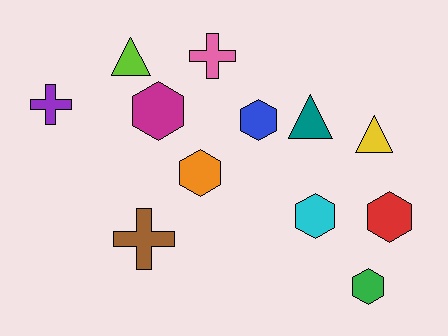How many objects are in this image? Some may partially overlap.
There are 12 objects.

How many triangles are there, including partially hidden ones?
There are 3 triangles.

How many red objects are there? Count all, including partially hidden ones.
There is 1 red object.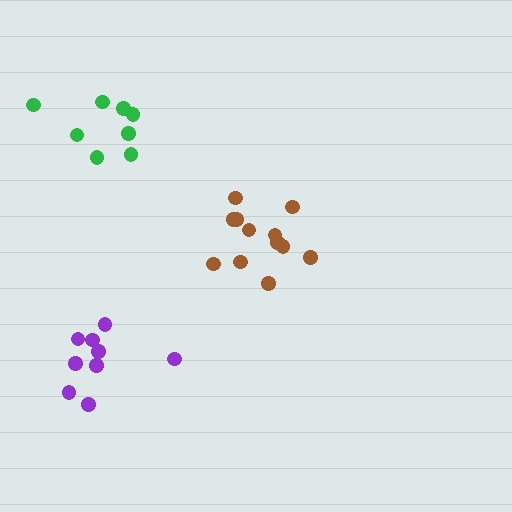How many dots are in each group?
Group 1: 9 dots, Group 2: 8 dots, Group 3: 12 dots (29 total).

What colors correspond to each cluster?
The clusters are colored: purple, green, brown.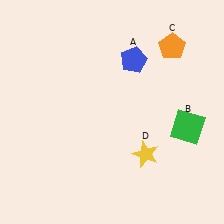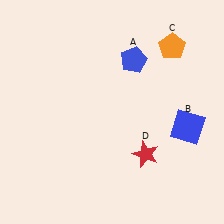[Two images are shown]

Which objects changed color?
B changed from green to blue. D changed from yellow to red.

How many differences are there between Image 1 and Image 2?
There are 2 differences between the two images.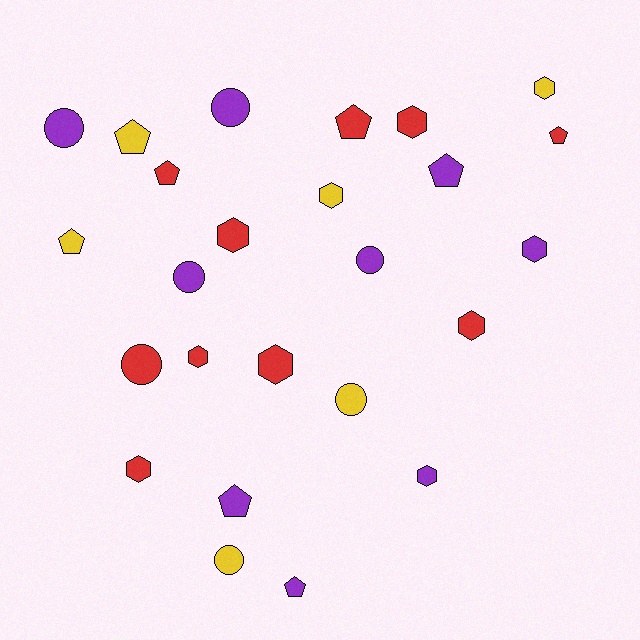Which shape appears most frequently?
Hexagon, with 10 objects.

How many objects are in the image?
There are 25 objects.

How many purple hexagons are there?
There are 2 purple hexagons.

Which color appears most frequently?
Red, with 10 objects.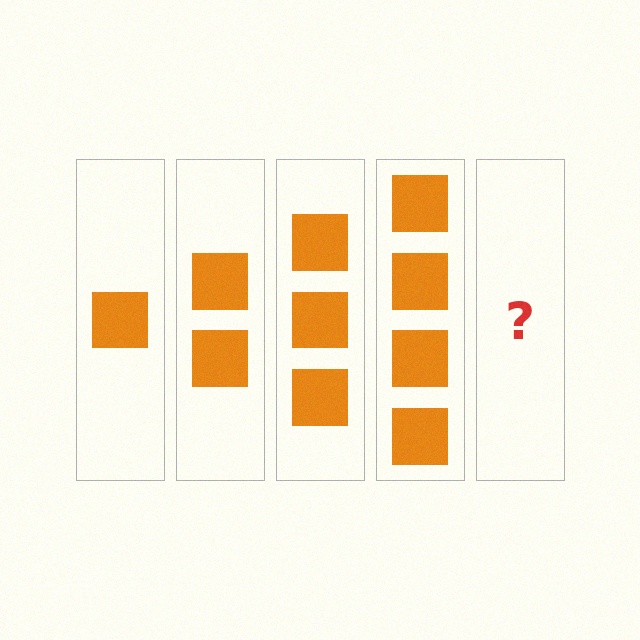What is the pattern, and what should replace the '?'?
The pattern is that each step adds one more square. The '?' should be 5 squares.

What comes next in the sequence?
The next element should be 5 squares.